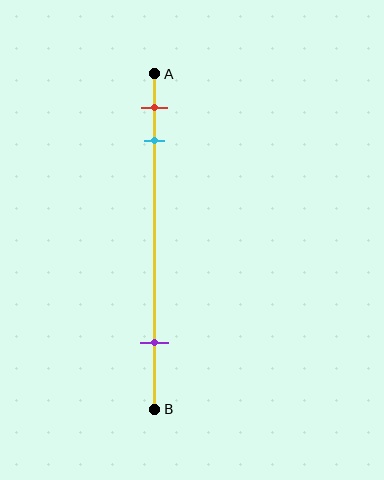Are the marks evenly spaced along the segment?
No, the marks are not evenly spaced.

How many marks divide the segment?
There are 3 marks dividing the segment.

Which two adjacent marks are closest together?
The red and cyan marks are the closest adjacent pair.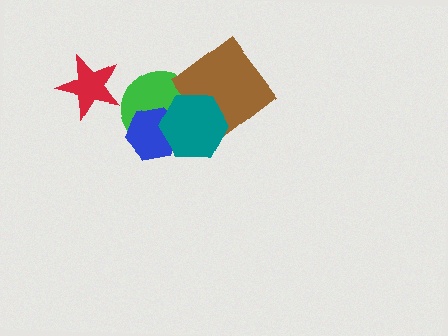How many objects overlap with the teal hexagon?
3 objects overlap with the teal hexagon.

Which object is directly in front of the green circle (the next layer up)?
The blue hexagon is directly in front of the green circle.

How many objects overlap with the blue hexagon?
2 objects overlap with the blue hexagon.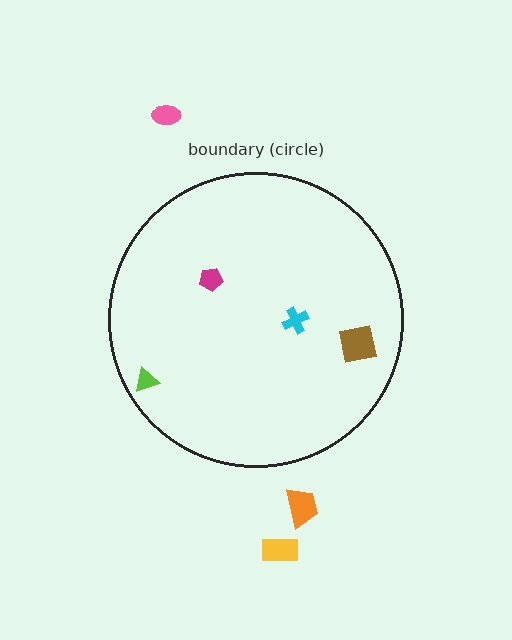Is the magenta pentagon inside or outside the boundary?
Inside.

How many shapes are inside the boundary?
4 inside, 3 outside.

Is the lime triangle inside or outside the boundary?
Inside.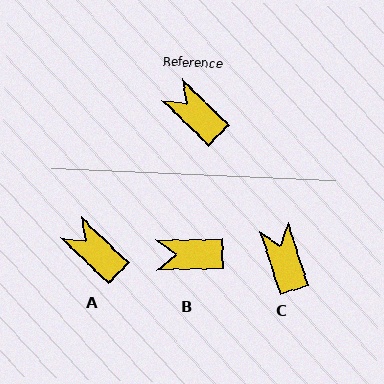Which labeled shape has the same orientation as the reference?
A.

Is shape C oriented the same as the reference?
No, it is off by about 28 degrees.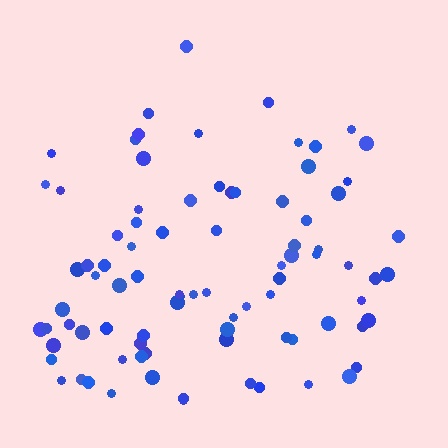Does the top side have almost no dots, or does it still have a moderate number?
Still a moderate number, just noticeably fewer than the bottom.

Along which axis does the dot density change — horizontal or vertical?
Vertical.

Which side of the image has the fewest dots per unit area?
The top.